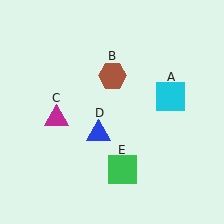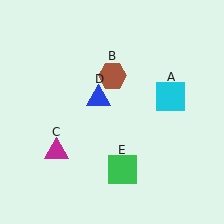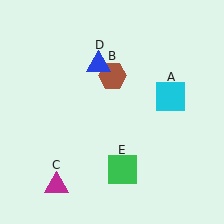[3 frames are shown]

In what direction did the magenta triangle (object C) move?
The magenta triangle (object C) moved down.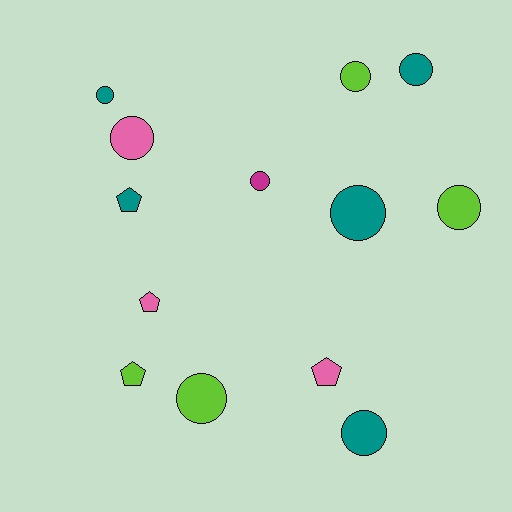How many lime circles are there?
There are 3 lime circles.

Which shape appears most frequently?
Circle, with 9 objects.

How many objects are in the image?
There are 13 objects.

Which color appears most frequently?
Teal, with 5 objects.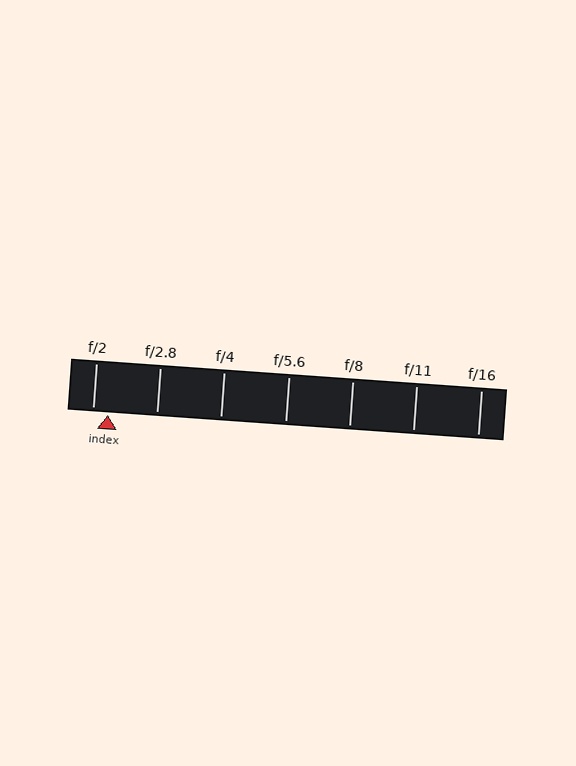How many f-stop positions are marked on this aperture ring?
There are 7 f-stop positions marked.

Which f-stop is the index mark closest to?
The index mark is closest to f/2.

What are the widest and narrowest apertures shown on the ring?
The widest aperture shown is f/2 and the narrowest is f/16.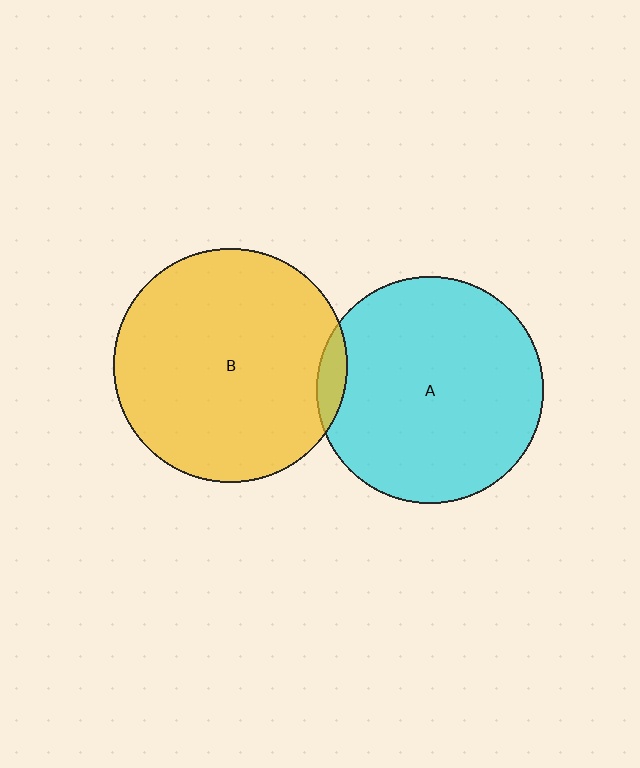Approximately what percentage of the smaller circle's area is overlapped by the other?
Approximately 5%.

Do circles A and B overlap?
Yes.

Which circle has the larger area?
Circle B (yellow).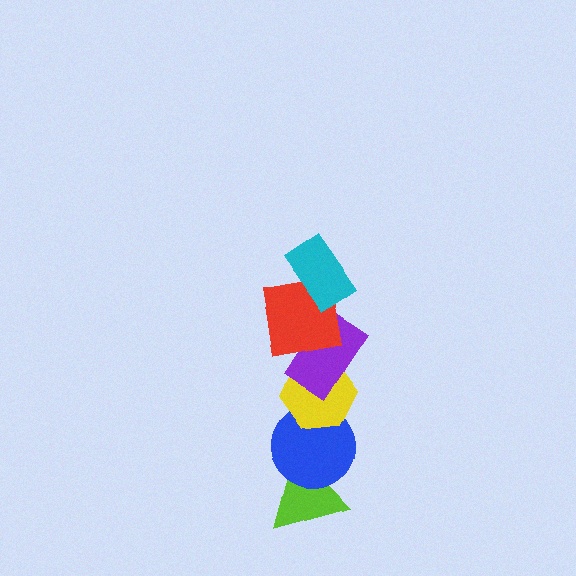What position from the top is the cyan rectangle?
The cyan rectangle is 1st from the top.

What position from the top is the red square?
The red square is 2nd from the top.